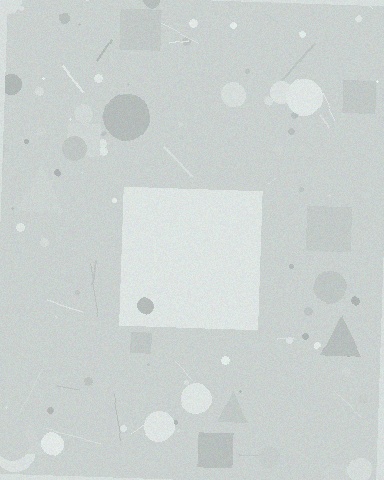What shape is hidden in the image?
A square is hidden in the image.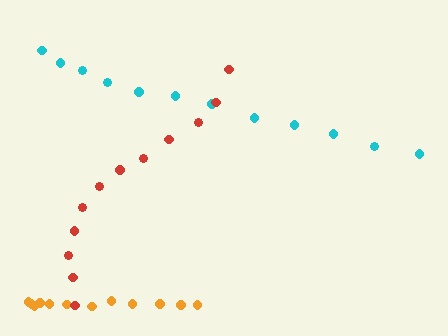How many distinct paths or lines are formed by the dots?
There are 3 distinct paths.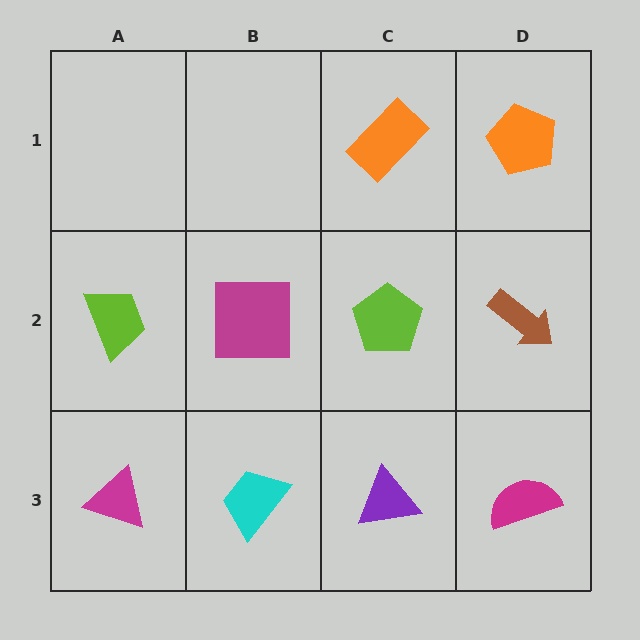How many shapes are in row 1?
2 shapes.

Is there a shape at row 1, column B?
No, that cell is empty.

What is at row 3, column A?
A magenta triangle.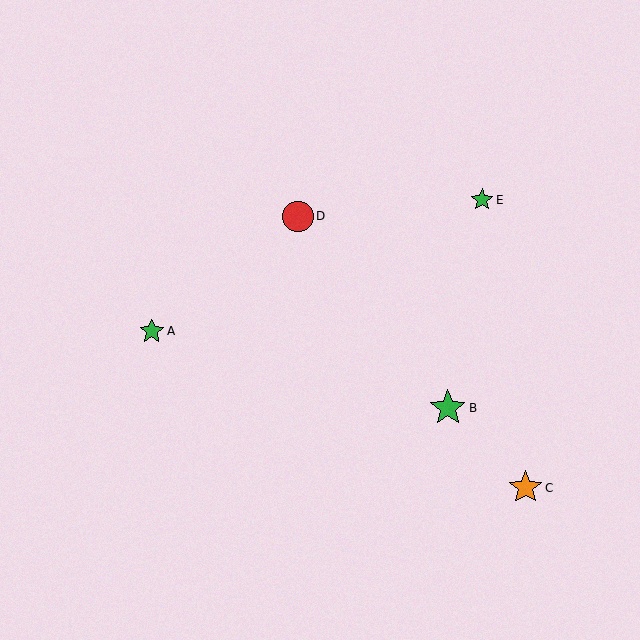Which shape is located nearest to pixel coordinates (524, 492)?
The orange star (labeled C) at (525, 488) is nearest to that location.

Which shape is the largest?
The green star (labeled B) is the largest.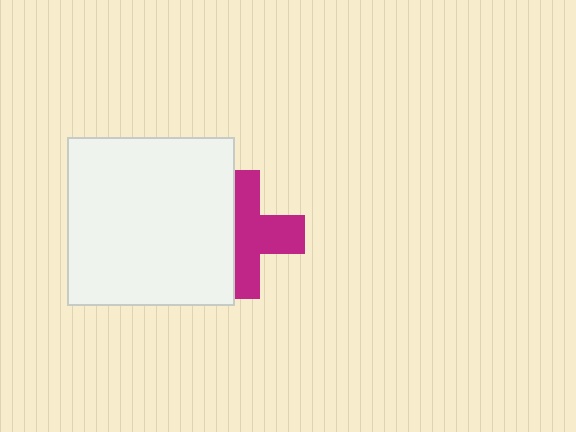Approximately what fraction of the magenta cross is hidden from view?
Roughly 42% of the magenta cross is hidden behind the white square.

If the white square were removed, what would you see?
You would see the complete magenta cross.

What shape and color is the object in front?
The object in front is a white square.